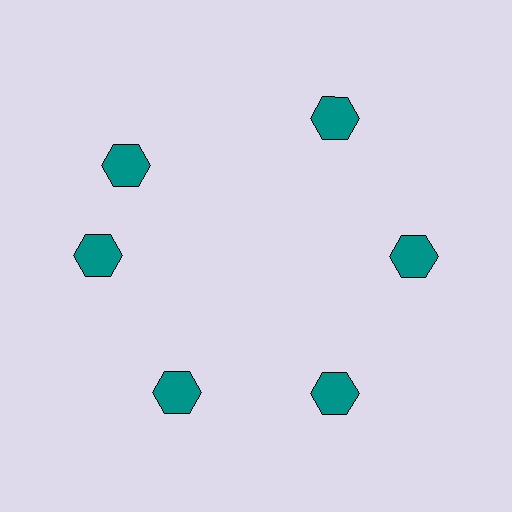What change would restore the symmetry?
The symmetry would be restored by rotating it back into even spacing with its neighbors so that all 6 hexagons sit at equal angles and equal distance from the center.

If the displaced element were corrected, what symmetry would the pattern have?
It would have 6-fold rotational symmetry — the pattern would map onto itself every 60 degrees.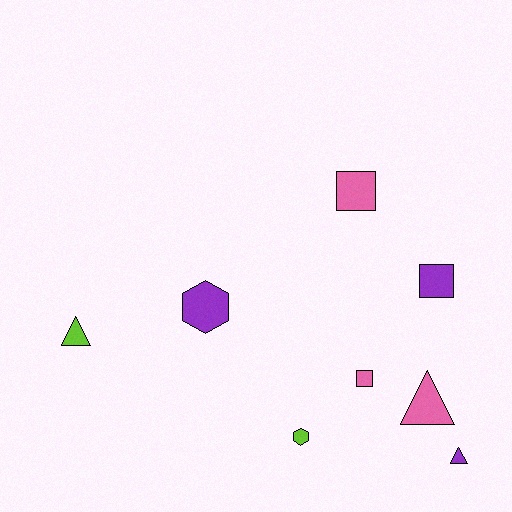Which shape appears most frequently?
Square, with 3 objects.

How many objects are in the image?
There are 8 objects.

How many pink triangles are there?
There is 1 pink triangle.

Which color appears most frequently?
Purple, with 3 objects.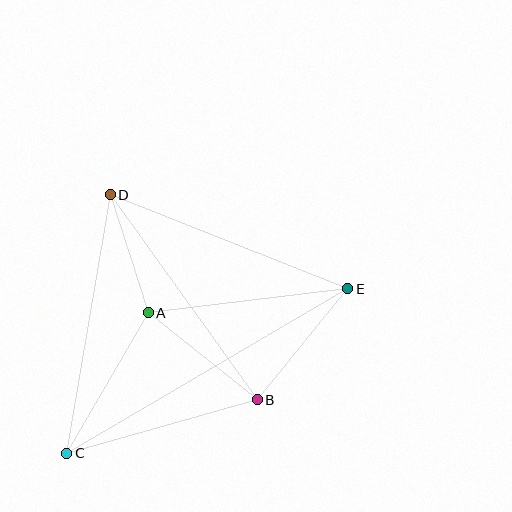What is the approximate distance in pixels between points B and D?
The distance between B and D is approximately 253 pixels.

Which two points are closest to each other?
Points A and D are closest to each other.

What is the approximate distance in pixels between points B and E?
The distance between B and E is approximately 143 pixels.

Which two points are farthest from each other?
Points C and E are farthest from each other.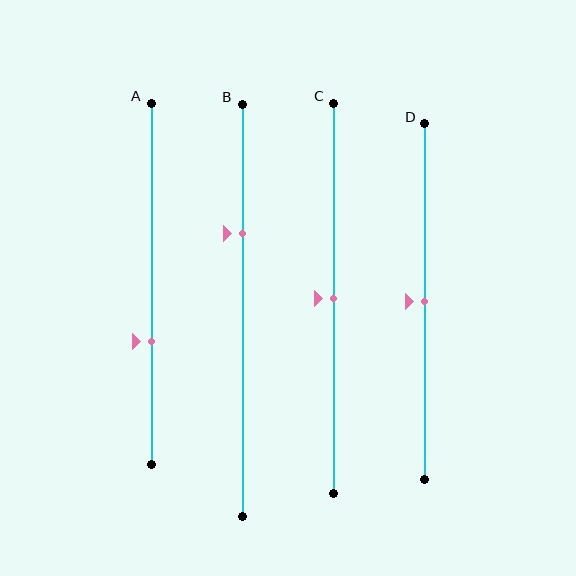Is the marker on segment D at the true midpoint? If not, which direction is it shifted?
Yes, the marker on segment D is at the true midpoint.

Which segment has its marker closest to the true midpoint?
Segment C has its marker closest to the true midpoint.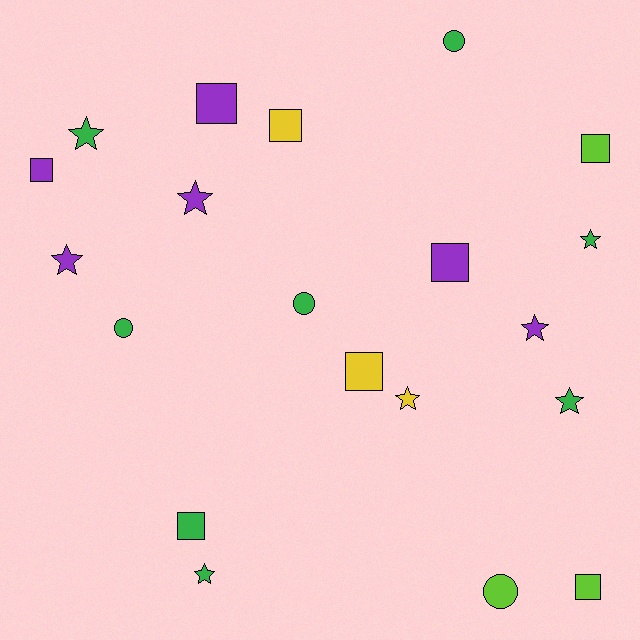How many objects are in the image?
There are 20 objects.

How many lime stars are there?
There are no lime stars.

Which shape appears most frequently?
Square, with 8 objects.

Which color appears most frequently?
Green, with 8 objects.